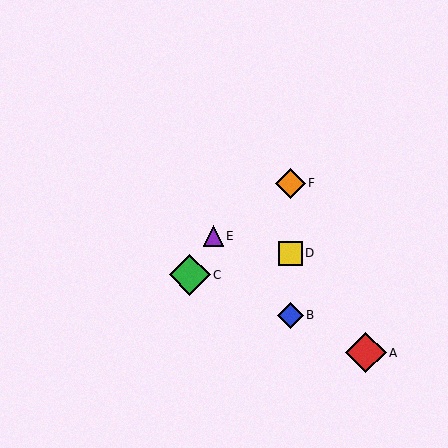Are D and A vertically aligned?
No, D is at x≈290 and A is at x≈366.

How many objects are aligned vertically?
3 objects (B, D, F) are aligned vertically.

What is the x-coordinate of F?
Object F is at x≈290.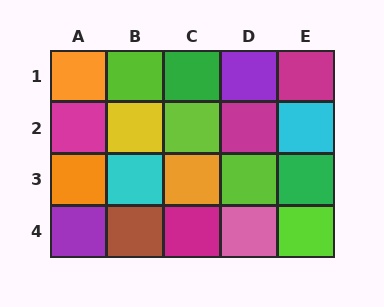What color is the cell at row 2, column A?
Magenta.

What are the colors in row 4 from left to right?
Purple, brown, magenta, pink, lime.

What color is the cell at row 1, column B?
Lime.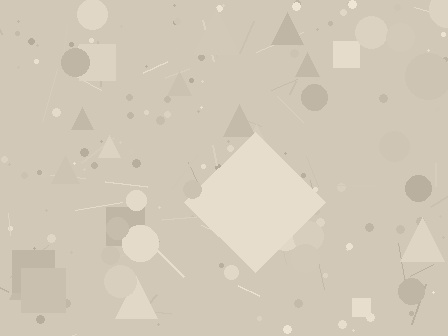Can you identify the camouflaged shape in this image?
The camouflaged shape is a diamond.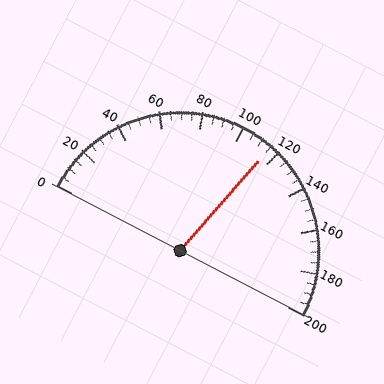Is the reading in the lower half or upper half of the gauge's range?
The reading is in the upper half of the range (0 to 200).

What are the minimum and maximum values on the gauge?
The gauge ranges from 0 to 200.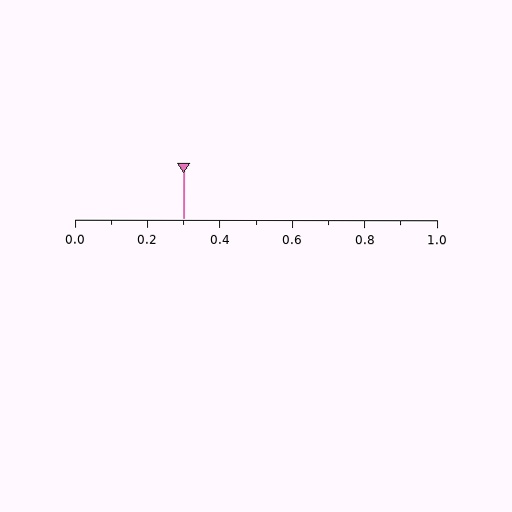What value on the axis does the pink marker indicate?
The marker indicates approximately 0.3.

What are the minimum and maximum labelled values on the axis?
The axis runs from 0.0 to 1.0.